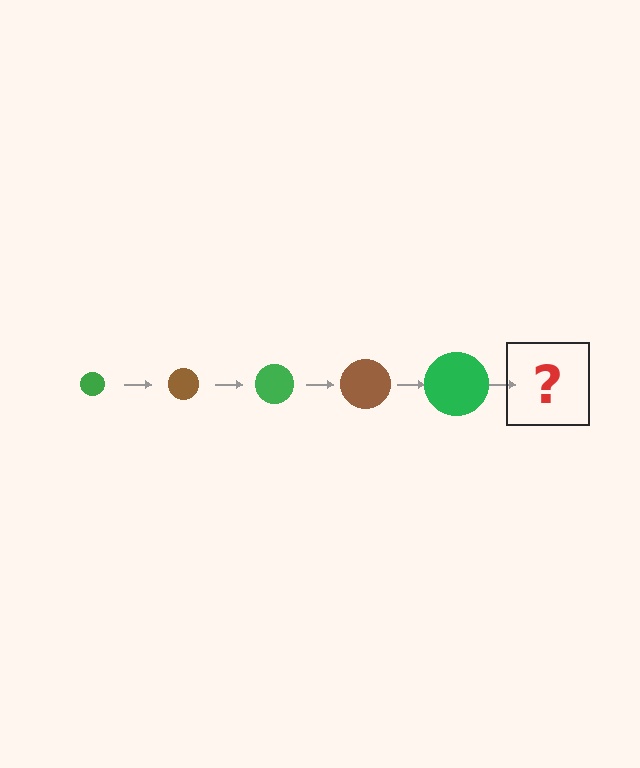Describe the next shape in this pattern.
It should be a brown circle, larger than the previous one.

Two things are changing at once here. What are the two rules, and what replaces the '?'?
The two rules are that the circle grows larger each step and the color cycles through green and brown. The '?' should be a brown circle, larger than the previous one.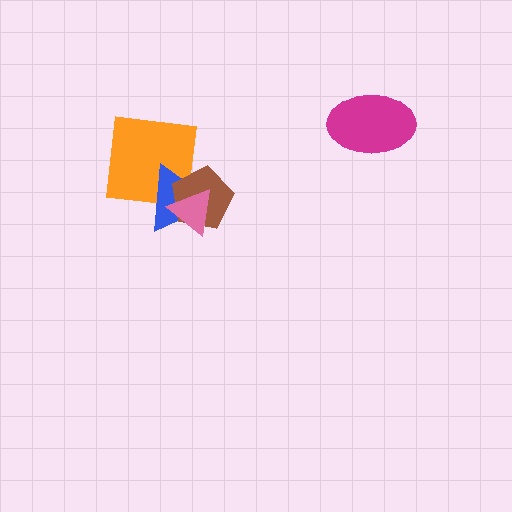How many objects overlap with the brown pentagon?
3 objects overlap with the brown pentagon.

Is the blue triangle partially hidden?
Yes, it is partially covered by another shape.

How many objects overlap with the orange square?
2 objects overlap with the orange square.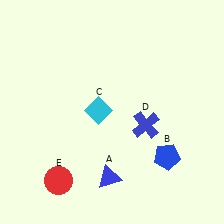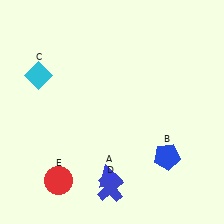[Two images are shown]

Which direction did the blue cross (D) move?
The blue cross (D) moved down.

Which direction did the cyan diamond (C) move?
The cyan diamond (C) moved left.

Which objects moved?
The objects that moved are: the cyan diamond (C), the blue cross (D).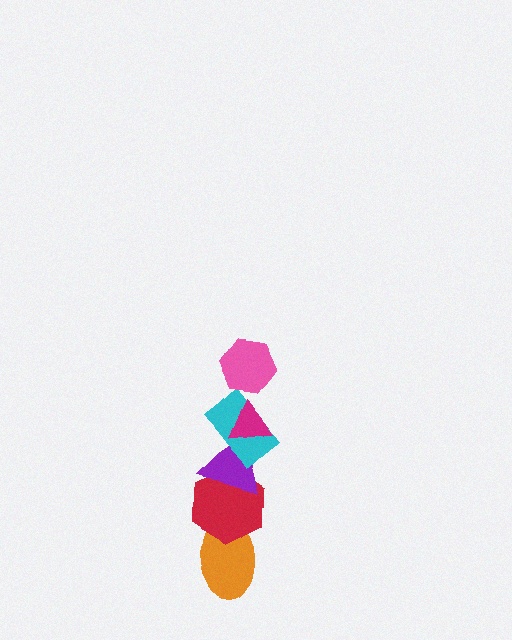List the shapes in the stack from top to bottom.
From top to bottom: the pink hexagon, the magenta triangle, the cyan rectangle, the purple triangle, the red hexagon, the orange ellipse.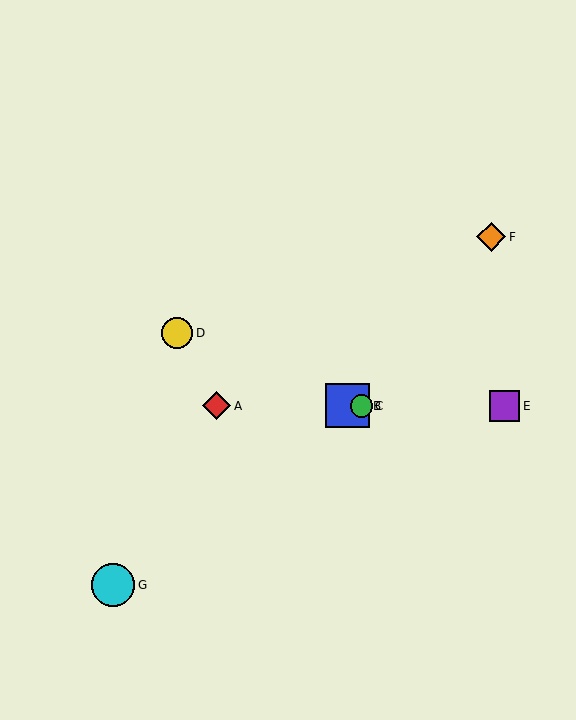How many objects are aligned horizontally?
4 objects (A, B, C, E) are aligned horizontally.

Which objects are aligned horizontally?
Objects A, B, C, E are aligned horizontally.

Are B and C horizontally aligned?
Yes, both are at y≈406.